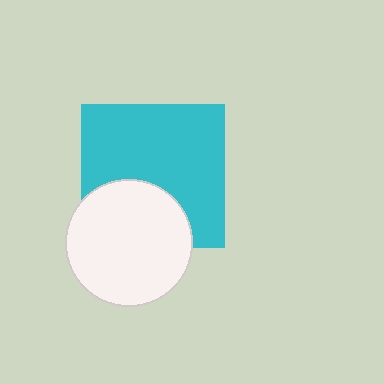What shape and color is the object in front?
The object in front is a white circle.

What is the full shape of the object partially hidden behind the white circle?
The partially hidden object is a cyan square.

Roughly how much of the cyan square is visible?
Most of it is visible (roughly 69%).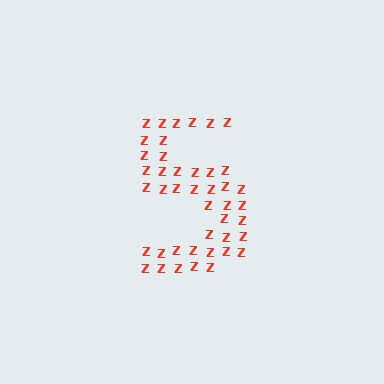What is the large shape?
The large shape is the digit 5.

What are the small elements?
The small elements are letter Z's.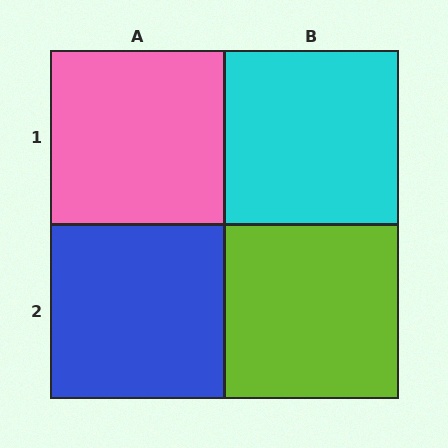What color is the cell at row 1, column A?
Pink.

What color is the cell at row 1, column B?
Cyan.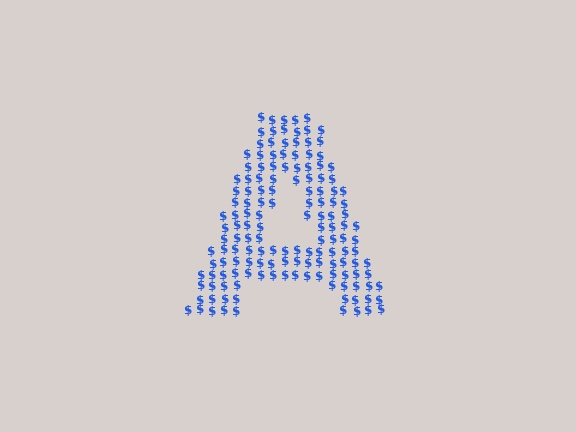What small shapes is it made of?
It is made of small dollar signs.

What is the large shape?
The large shape is the letter A.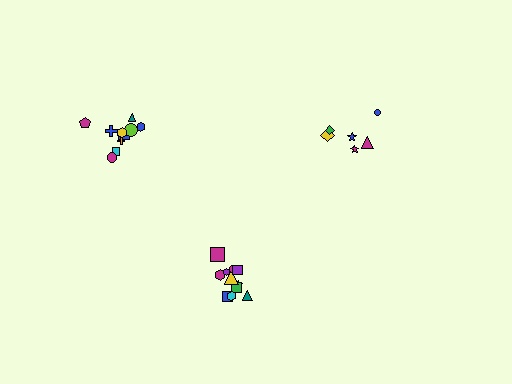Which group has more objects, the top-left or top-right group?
The top-left group.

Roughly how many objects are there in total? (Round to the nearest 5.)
Roughly 30 objects in total.